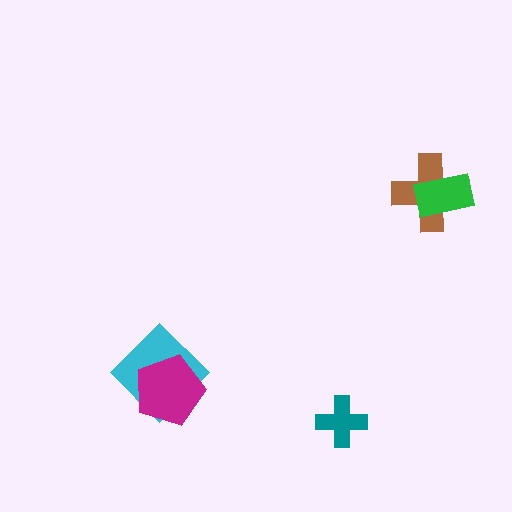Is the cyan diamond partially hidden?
Yes, it is partially covered by another shape.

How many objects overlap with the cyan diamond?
1 object overlaps with the cyan diamond.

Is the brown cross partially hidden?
Yes, it is partially covered by another shape.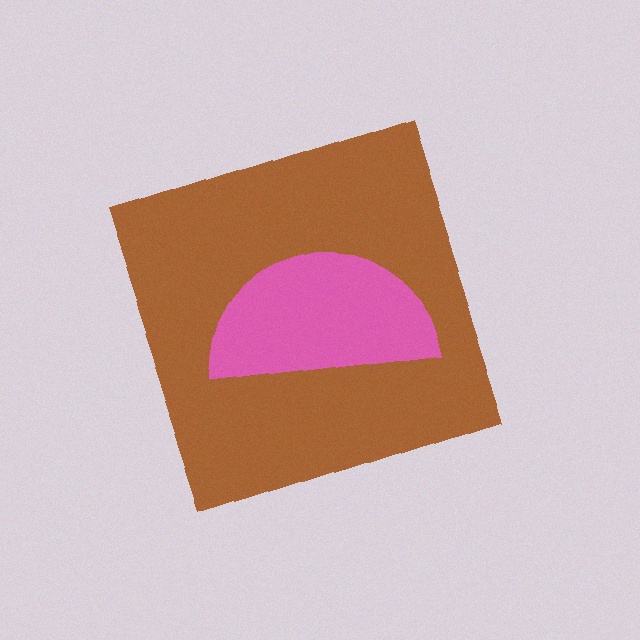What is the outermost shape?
The brown diamond.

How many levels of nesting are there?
2.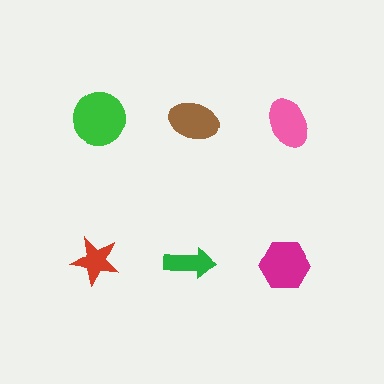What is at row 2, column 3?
A magenta hexagon.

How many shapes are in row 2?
3 shapes.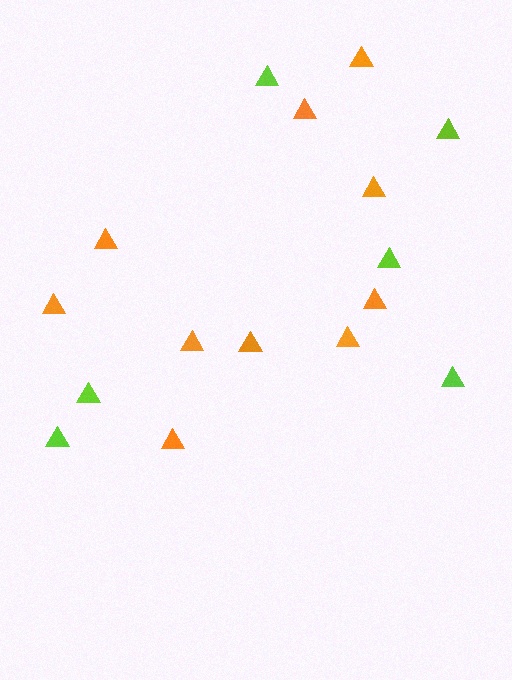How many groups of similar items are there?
There are 2 groups: one group of orange triangles (10) and one group of lime triangles (6).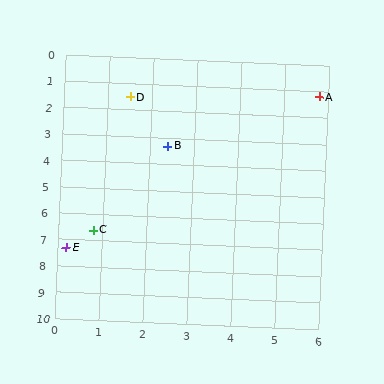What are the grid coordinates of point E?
Point E is at approximately (0.2, 7.3).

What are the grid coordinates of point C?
Point C is at approximately (0.8, 6.6).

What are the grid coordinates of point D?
Point D is at approximately (1.5, 1.5).